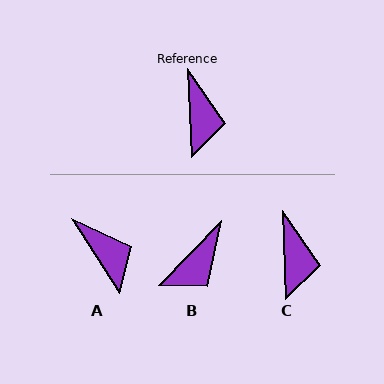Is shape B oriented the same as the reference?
No, it is off by about 46 degrees.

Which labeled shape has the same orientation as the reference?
C.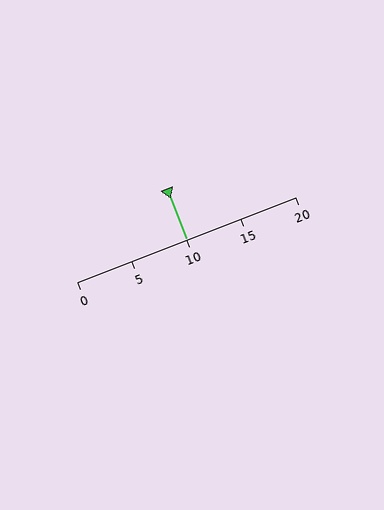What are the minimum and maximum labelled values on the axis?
The axis runs from 0 to 20.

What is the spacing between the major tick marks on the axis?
The major ticks are spaced 5 apart.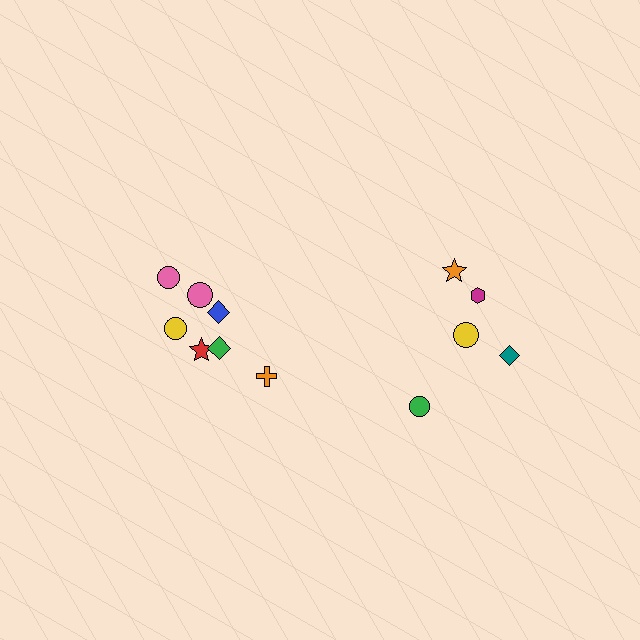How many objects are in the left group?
There are 7 objects.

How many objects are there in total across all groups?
There are 12 objects.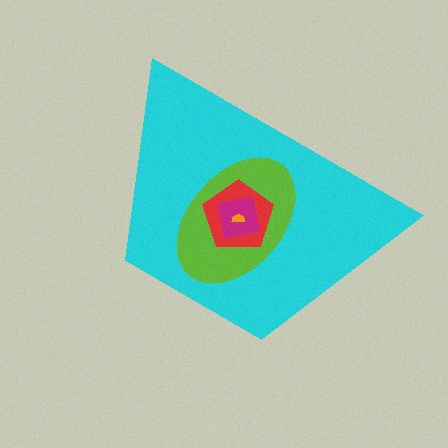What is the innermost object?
The orange semicircle.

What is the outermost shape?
The cyan trapezoid.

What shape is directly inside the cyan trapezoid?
The lime ellipse.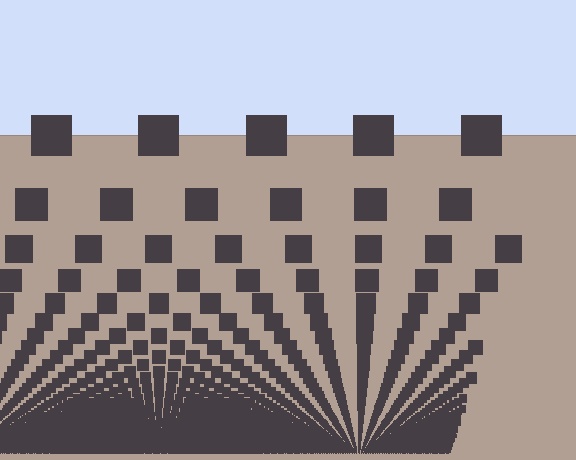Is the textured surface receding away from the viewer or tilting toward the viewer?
The surface appears to tilt toward the viewer. Texture elements get larger and sparser toward the top.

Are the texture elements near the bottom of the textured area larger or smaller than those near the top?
Smaller. The gradient is inverted — elements near the bottom are smaller and denser.